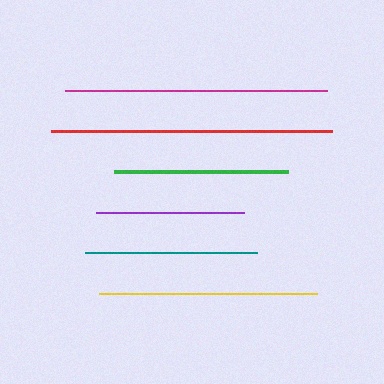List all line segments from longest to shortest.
From longest to shortest: red, magenta, yellow, green, teal, purple.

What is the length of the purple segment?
The purple segment is approximately 148 pixels long.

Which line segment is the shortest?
The purple line is the shortest at approximately 148 pixels.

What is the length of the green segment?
The green segment is approximately 174 pixels long.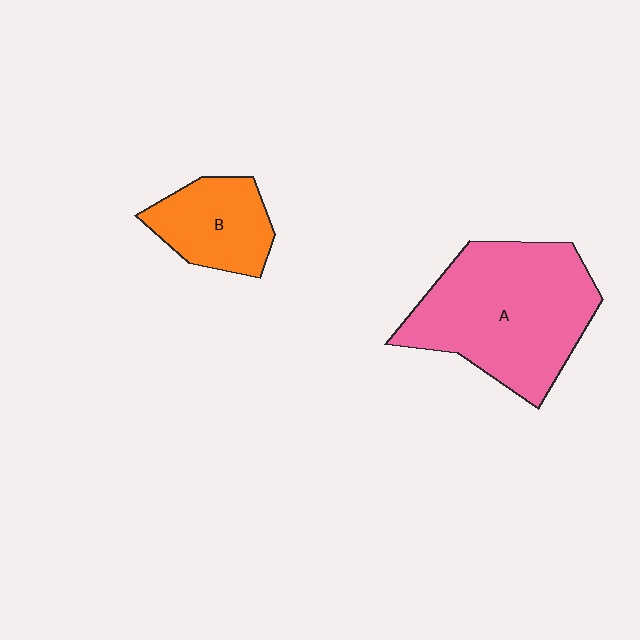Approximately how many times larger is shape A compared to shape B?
Approximately 2.3 times.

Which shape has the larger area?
Shape A (pink).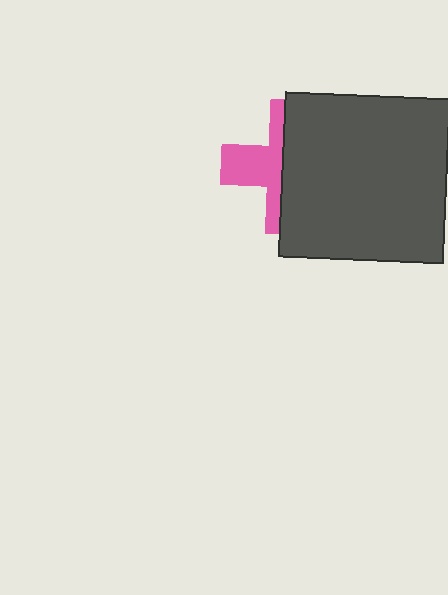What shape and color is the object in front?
The object in front is a dark gray square.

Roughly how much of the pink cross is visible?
A small part of it is visible (roughly 40%).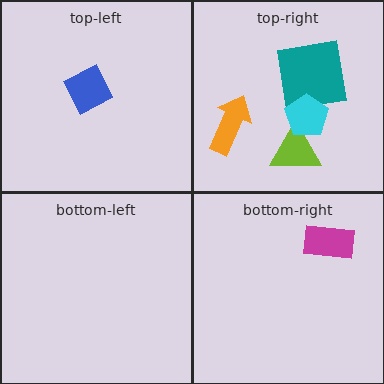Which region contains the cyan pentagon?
The top-right region.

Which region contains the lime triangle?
The top-right region.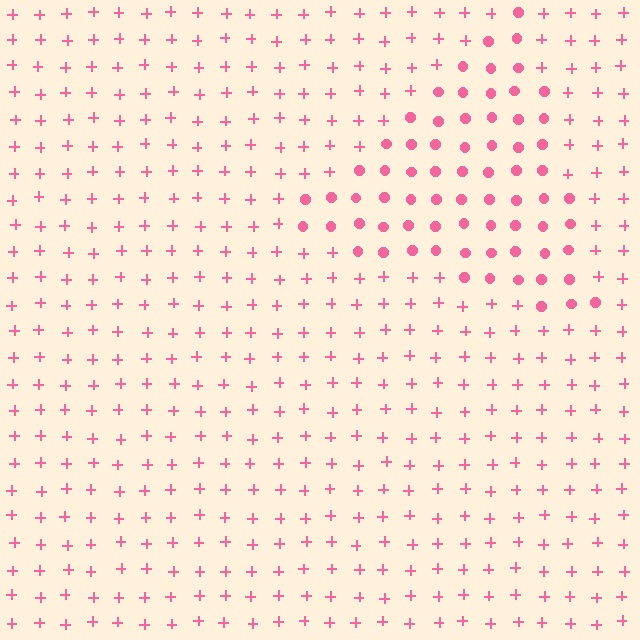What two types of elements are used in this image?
The image uses circles inside the triangle region and plus signs outside it.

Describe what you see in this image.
The image is filled with small pink elements arranged in a uniform grid. A triangle-shaped region contains circles, while the surrounding area contains plus signs. The boundary is defined purely by the change in element shape.